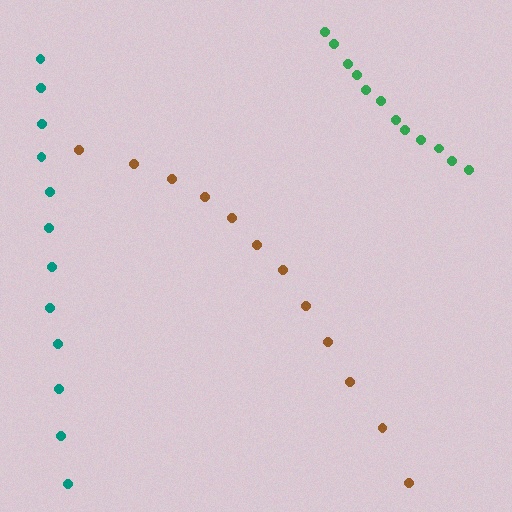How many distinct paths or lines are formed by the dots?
There are 3 distinct paths.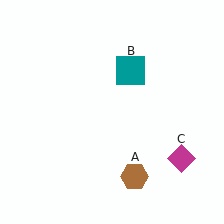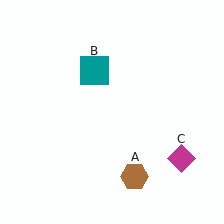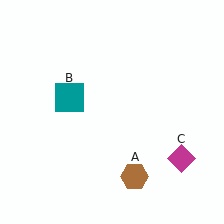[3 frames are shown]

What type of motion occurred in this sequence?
The teal square (object B) rotated counterclockwise around the center of the scene.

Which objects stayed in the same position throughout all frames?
Brown hexagon (object A) and magenta diamond (object C) remained stationary.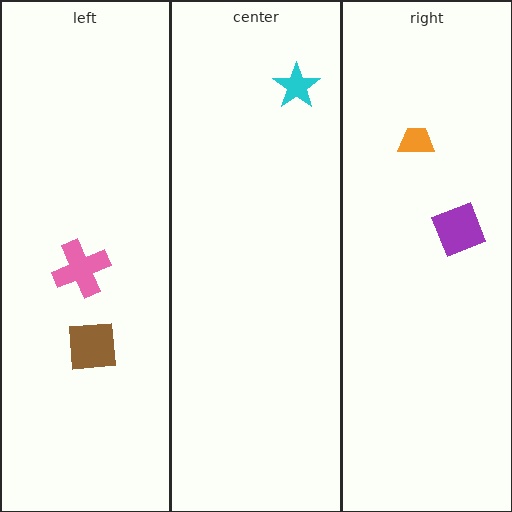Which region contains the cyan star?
The center region.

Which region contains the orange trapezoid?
The right region.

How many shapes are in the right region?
2.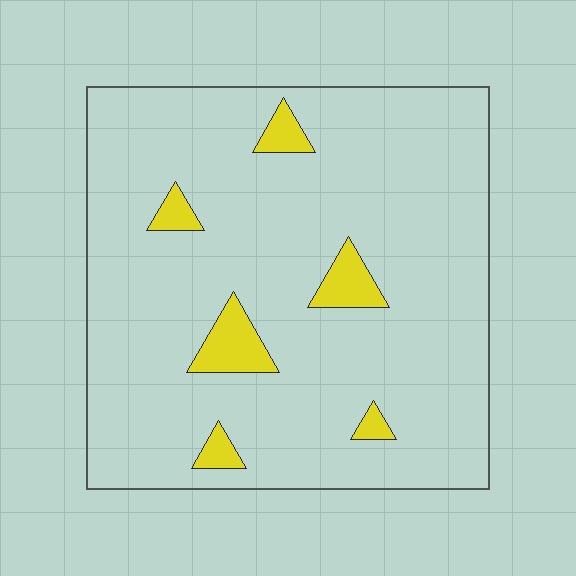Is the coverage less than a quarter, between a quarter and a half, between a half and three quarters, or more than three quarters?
Less than a quarter.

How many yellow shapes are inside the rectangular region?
6.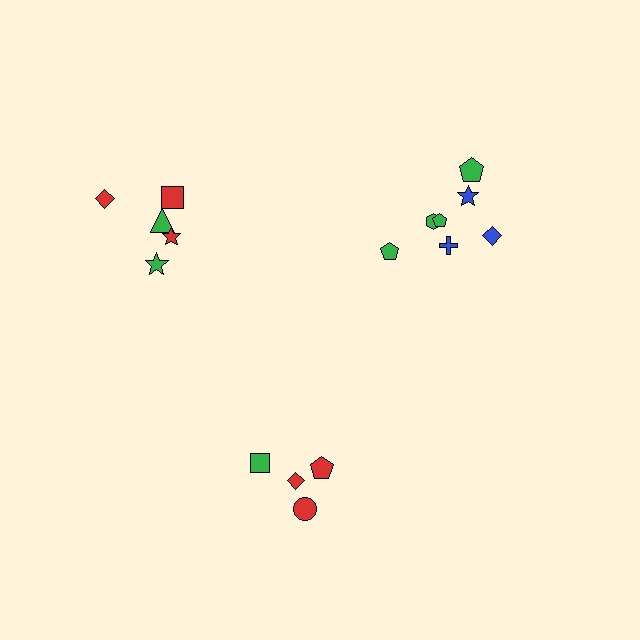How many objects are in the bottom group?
There are 4 objects.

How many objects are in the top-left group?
There are 5 objects.